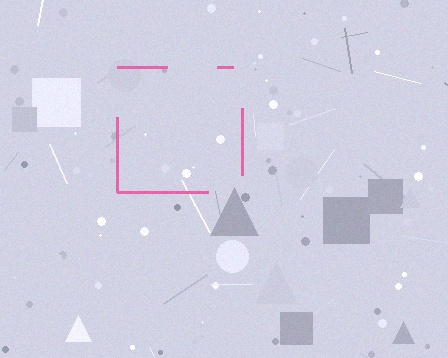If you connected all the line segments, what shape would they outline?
They would outline a square.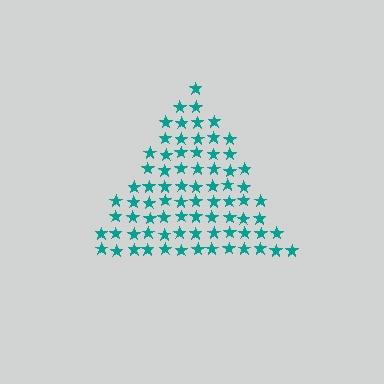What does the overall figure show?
The overall figure shows a triangle.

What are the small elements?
The small elements are stars.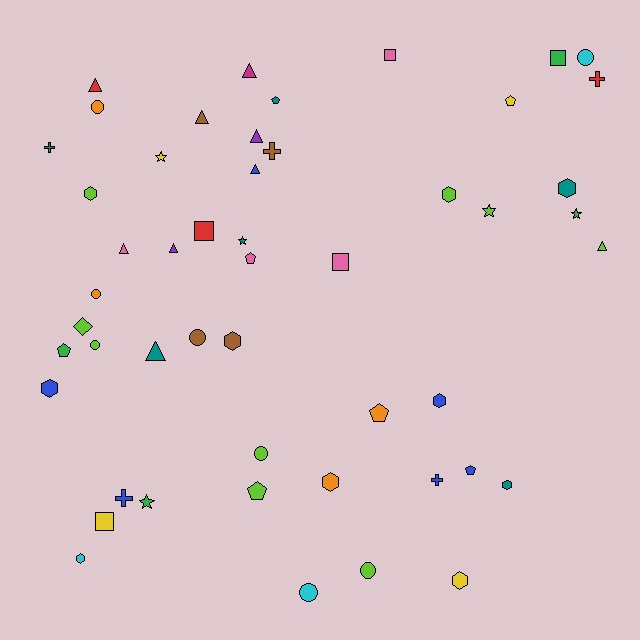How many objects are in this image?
There are 50 objects.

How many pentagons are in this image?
There are 7 pentagons.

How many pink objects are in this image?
There are 4 pink objects.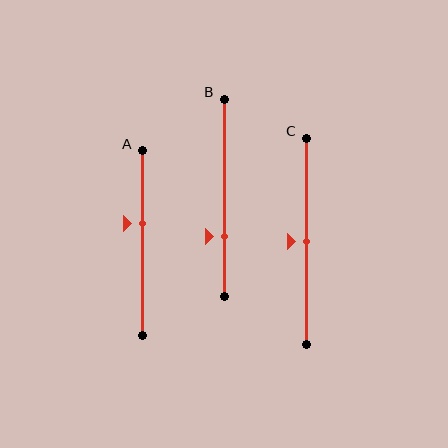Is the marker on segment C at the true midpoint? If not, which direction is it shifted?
Yes, the marker on segment C is at the true midpoint.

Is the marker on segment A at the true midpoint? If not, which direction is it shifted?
No, the marker on segment A is shifted upward by about 10% of the segment length.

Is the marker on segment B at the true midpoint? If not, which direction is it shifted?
No, the marker on segment B is shifted downward by about 19% of the segment length.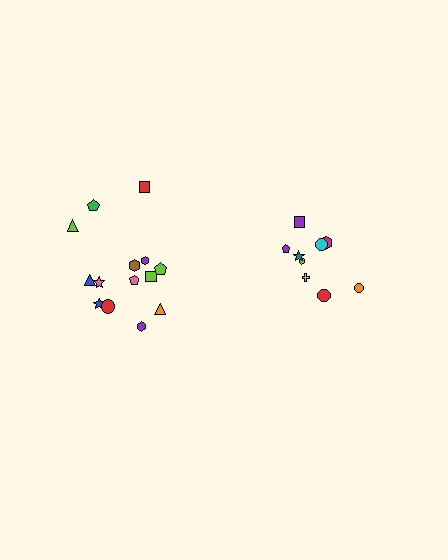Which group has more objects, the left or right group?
The left group.